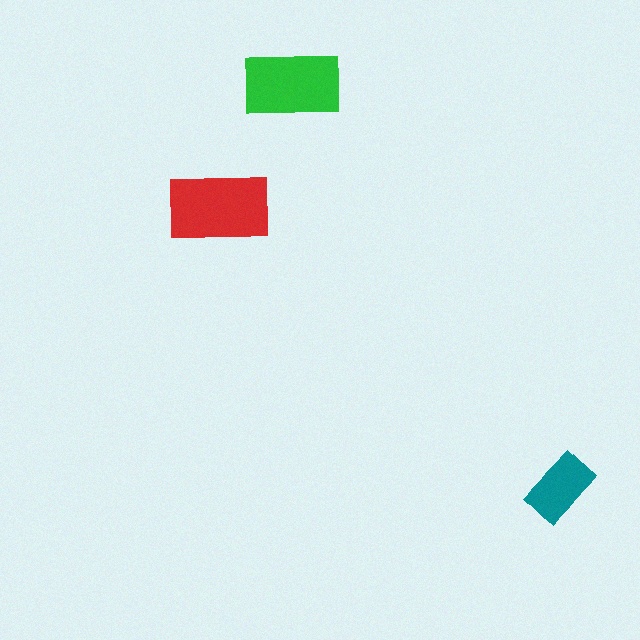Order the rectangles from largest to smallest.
the red one, the green one, the teal one.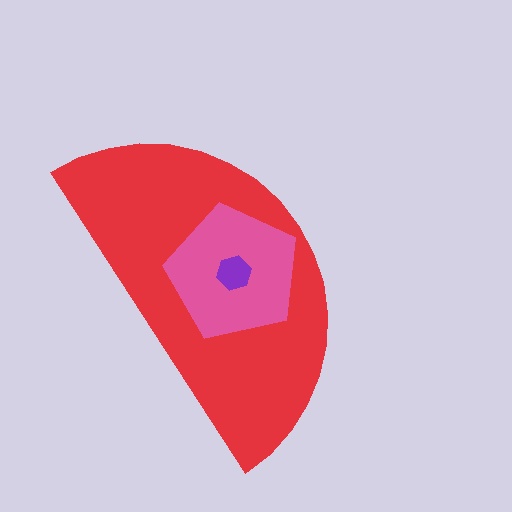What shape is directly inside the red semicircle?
The pink pentagon.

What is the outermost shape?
The red semicircle.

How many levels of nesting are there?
3.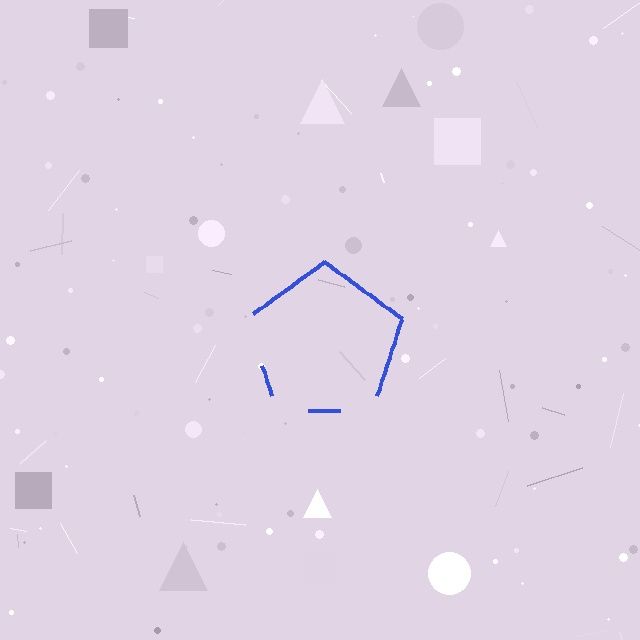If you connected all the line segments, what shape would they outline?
They would outline a pentagon.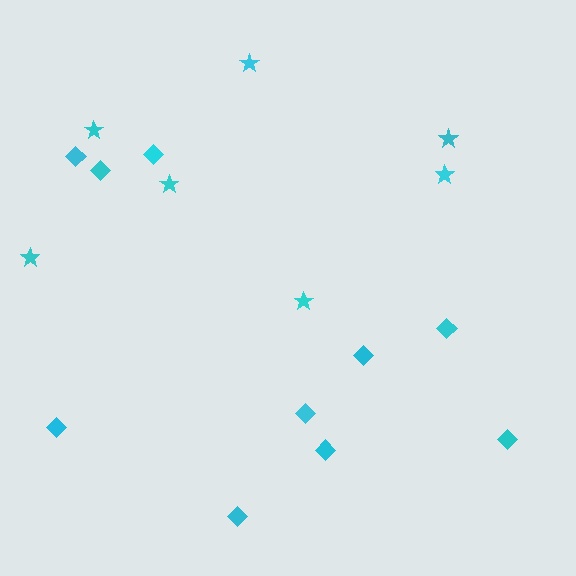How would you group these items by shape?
There are 2 groups: one group of diamonds (10) and one group of stars (7).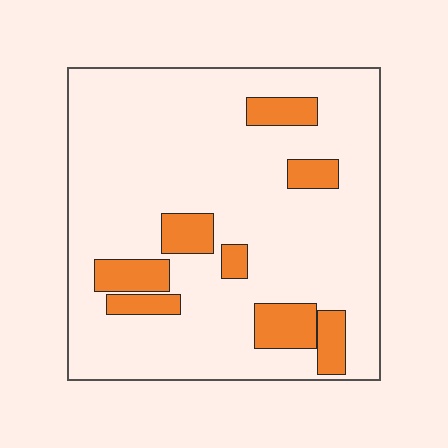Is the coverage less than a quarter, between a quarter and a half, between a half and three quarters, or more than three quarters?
Less than a quarter.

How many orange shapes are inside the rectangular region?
8.